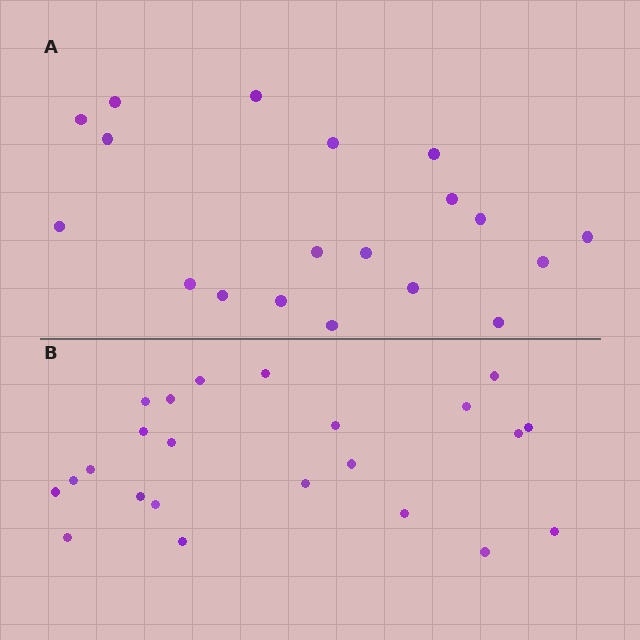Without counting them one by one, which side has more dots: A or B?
Region B (the bottom region) has more dots.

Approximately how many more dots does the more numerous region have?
Region B has about 4 more dots than region A.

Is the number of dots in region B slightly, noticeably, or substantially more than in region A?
Region B has only slightly more — the two regions are fairly close. The ratio is roughly 1.2 to 1.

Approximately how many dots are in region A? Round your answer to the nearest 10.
About 20 dots. (The exact count is 19, which rounds to 20.)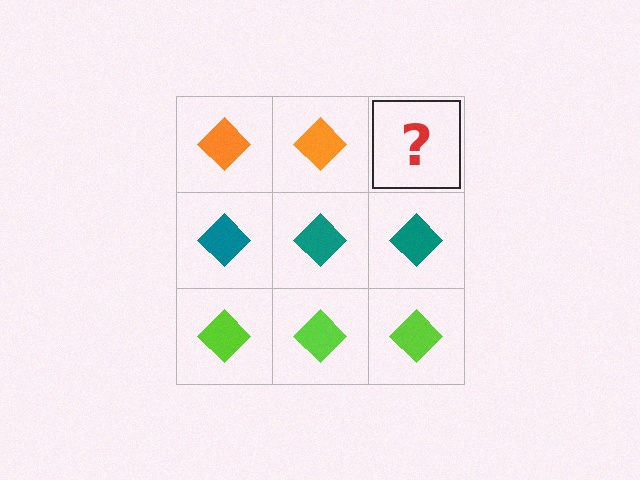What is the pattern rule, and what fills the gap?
The rule is that each row has a consistent color. The gap should be filled with an orange diamond.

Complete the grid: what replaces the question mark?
The question mark should be replaced with an orange diamond.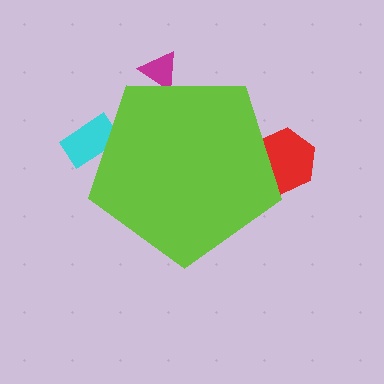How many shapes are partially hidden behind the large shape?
3 shapes are partially hidden.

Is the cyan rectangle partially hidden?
Yes, the cyan rectangle is partially hidden behind the lime pentagon.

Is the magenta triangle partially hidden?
Yes, the magenta triangle is partially hidden behind the lime pentagon.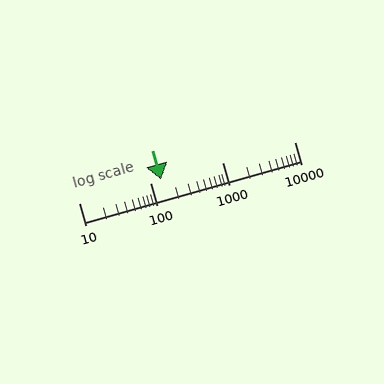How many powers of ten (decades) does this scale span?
The scale spans 3 decades, from 10 to 10000.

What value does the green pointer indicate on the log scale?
The pointer indicates approximately 140.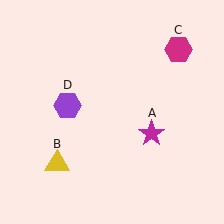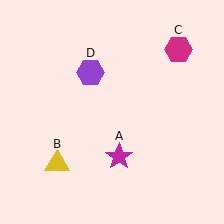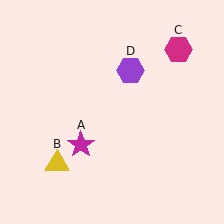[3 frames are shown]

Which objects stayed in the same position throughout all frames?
Yellow triangle (object B) and magenta hexagon (object C) remained stationary.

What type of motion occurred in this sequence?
The magenta star (object A), purple hexagon (object D) rotated clockwise around the center of the scene.